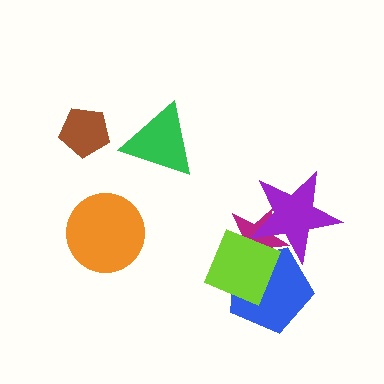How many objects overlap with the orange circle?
0 objects overlap with the orange circle.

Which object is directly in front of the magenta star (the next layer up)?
The blue pentagon is directly in front of the magenta star.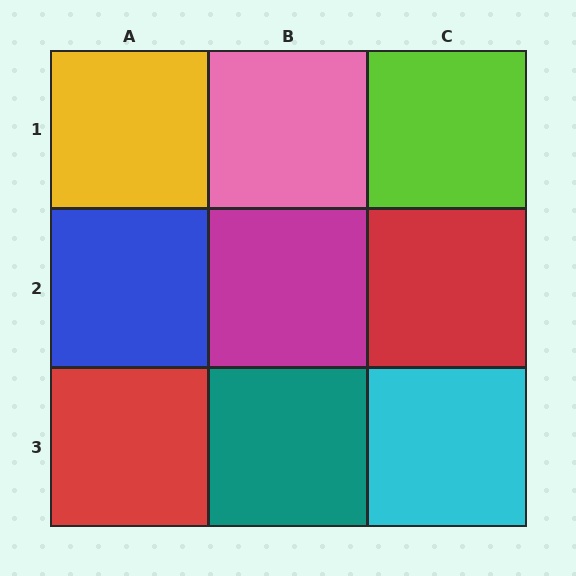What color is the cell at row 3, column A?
Red.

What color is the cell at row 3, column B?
Teal.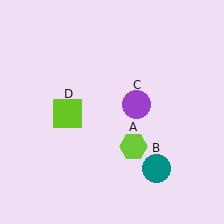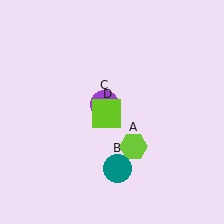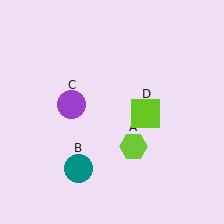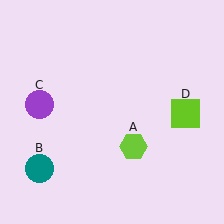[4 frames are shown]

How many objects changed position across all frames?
3 objects changed position: teal circle (object B), purple circle (object C), lime square (object D).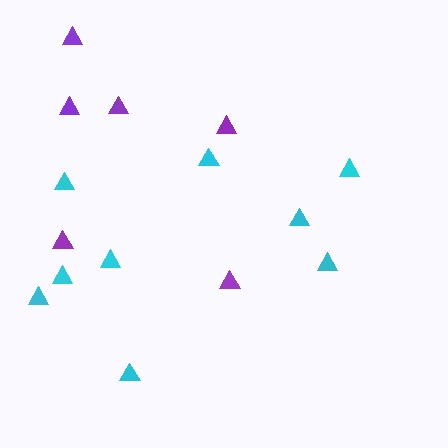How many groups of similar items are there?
There are 2 groups: one group of cyan triangles (9) and one group of purple triangles (6).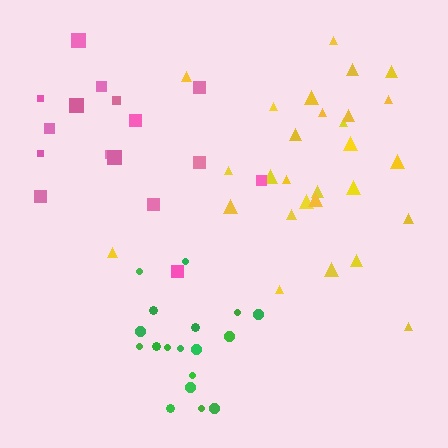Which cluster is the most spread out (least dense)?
Pink.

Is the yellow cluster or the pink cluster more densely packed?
Yellow.